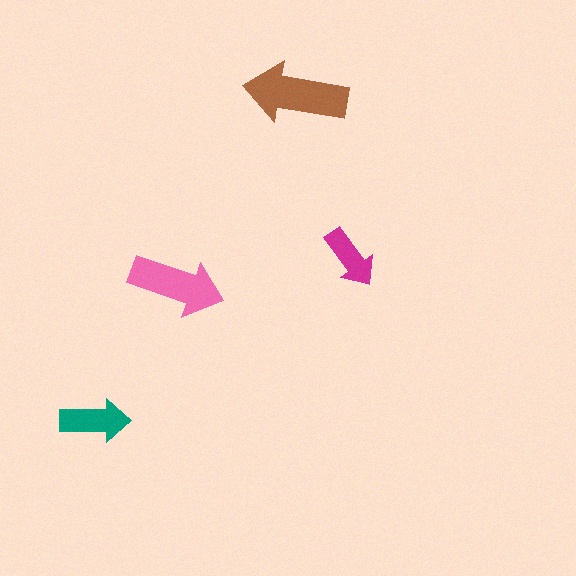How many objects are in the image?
There are 4 objects in the image.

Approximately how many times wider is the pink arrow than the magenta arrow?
About 1.5 times wider.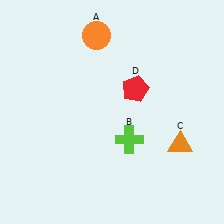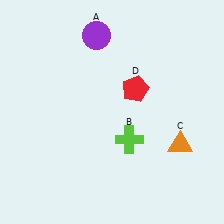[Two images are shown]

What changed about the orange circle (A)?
In Image 1, A is orange. In Image 2, it changed to purple.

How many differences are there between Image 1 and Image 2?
There is 1 difference between the two images.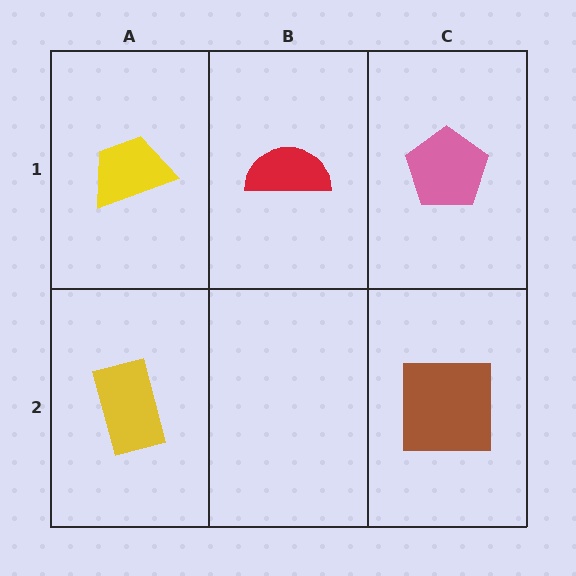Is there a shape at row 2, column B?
No, that cell is empty.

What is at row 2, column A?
A yellow rectangle.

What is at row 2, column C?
A brown square.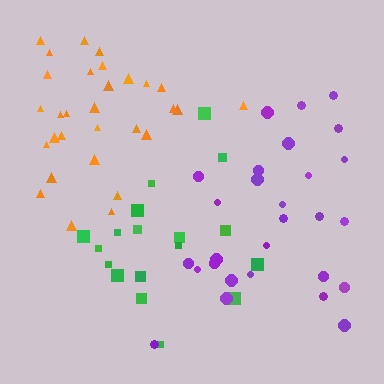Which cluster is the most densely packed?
Orange.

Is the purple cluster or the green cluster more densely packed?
Purple.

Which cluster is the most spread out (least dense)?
Green.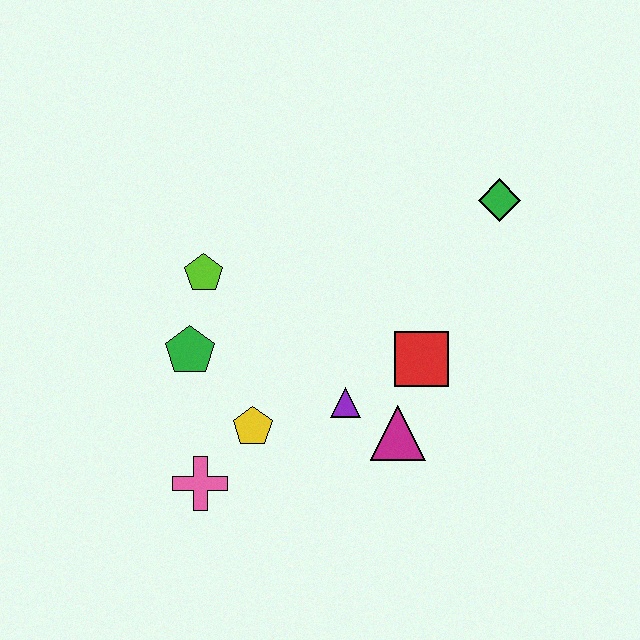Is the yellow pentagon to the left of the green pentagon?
No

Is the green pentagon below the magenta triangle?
No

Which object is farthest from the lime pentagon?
The green diamond is farthest from the lime pentagon.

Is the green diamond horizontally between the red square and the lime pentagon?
No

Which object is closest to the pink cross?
The yellow pentagon is closest to the pink cross.